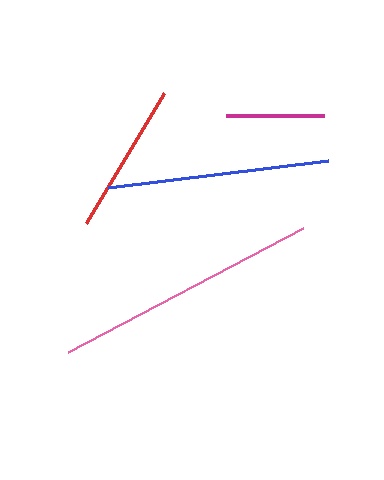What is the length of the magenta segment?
The magenta segment is approximately 98 pixels long.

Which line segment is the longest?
The pink line is the longest at approximately 266 pixels.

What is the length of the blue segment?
The blue segment is approximately 222 pixels long.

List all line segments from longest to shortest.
From longest to shortest: pink, blue, red, magenta.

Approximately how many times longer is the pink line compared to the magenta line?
The pink line is approximately 2.7 times the length of the magenta line.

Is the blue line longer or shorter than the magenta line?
The blue line is longer than the magenta line.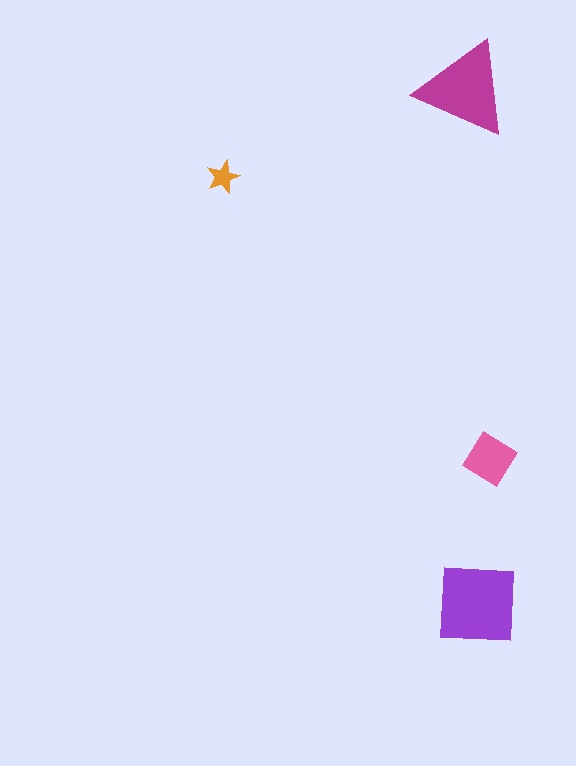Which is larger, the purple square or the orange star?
The purple square.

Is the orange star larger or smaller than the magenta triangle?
Smaller.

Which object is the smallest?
The orange star.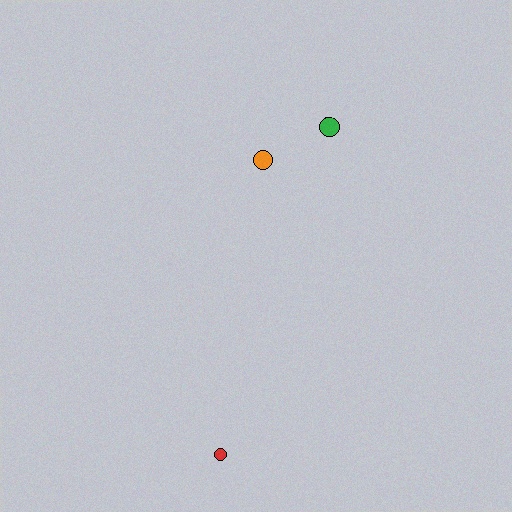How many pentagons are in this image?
There are no pentagons.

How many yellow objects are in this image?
There are no yellow objects.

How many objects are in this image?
There are 3 objects.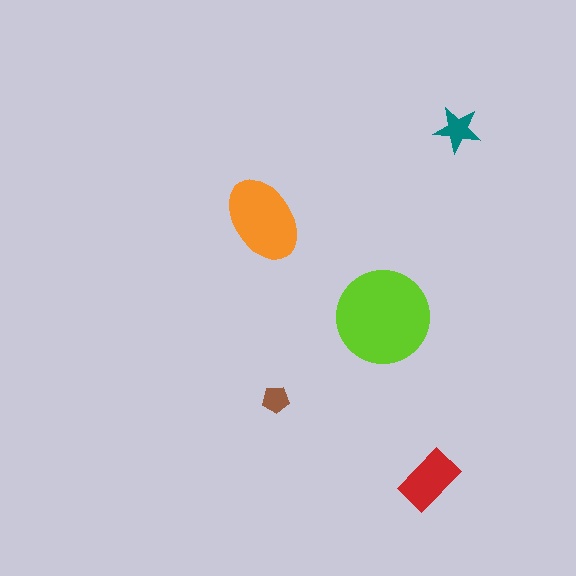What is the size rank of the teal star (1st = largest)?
4th.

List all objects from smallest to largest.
The brown pentagon, the teal star, the red rectangle, the orange ellipse, the lime circle.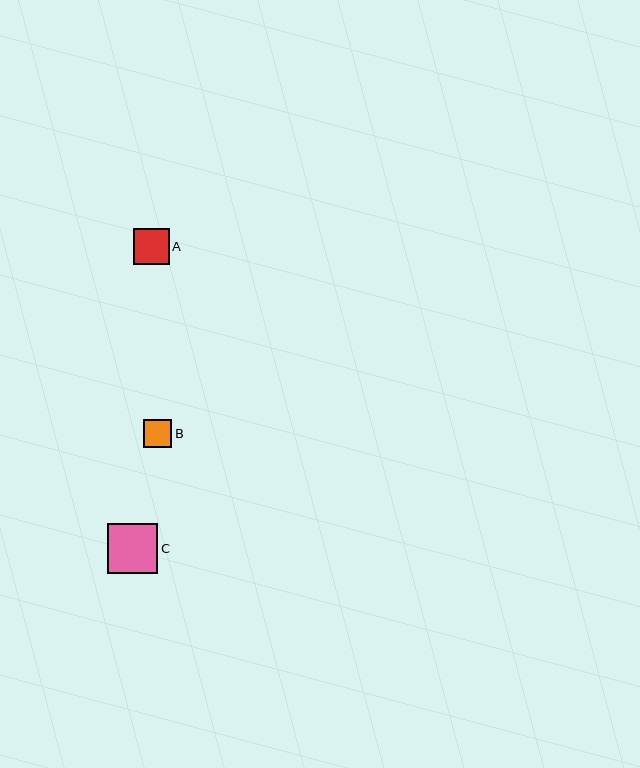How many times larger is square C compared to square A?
Square C is approximately 1.4 times the size of square A.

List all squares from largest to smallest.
From largest to smallest: C, A, B.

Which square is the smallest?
Square B is the smallest with a size of approximately 29 pixels.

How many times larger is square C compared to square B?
Square C is approximately 1.8 times the size of square B.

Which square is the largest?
Square C is the largest with a size of approximately 51 pixels.